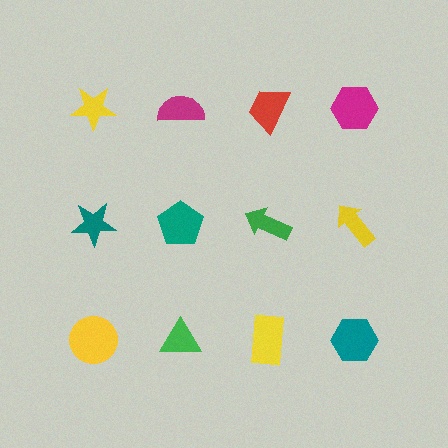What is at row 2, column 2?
A teal pentagon.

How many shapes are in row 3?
4 shapes.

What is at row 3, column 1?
A yellow circle.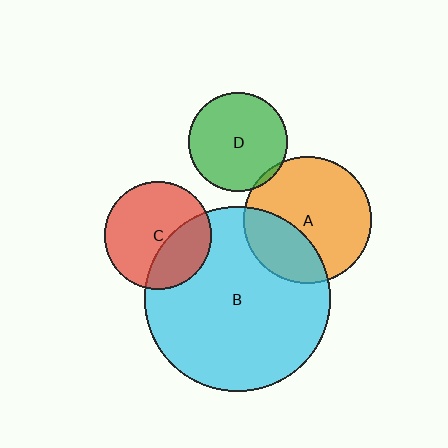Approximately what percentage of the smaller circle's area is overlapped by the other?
Approximately 5%.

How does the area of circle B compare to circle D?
Approximately 3.5 times.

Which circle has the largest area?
Circle B (cyan).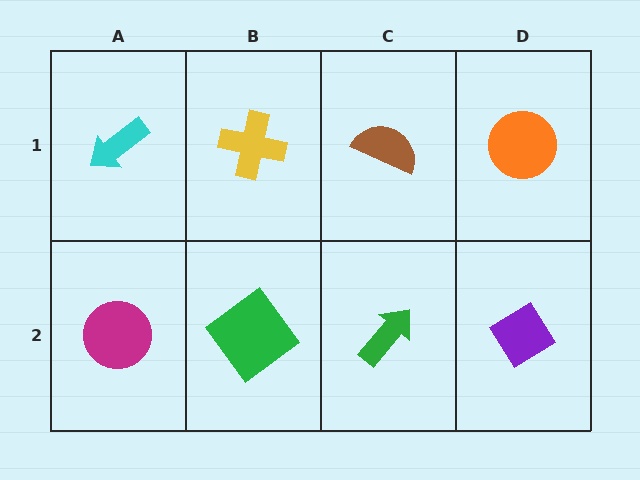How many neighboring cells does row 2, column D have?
2.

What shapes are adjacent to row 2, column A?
A cyan arrow (row 1, column A), a green diamond (row 2, column B).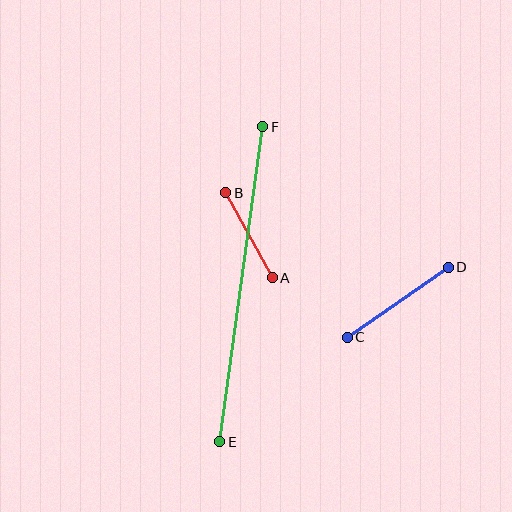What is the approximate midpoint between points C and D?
The midpoint is at approximately (398, 302) pixels.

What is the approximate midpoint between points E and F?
The midpoint is at approximately (241, 284) pixels.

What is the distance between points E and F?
The distance is approximately 318 pixels.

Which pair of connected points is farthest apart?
Points E and F are farthest apart.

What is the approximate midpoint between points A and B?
The midpoint is at approximately (249, 235) pixels.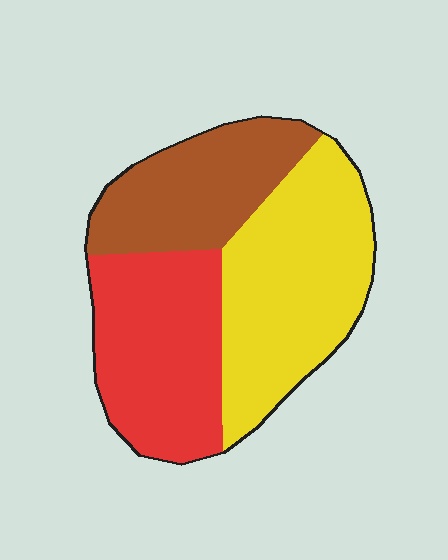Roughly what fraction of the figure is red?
Red covers 33% of the figure.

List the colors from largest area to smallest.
From largest to smallest: yellow, red, brown.